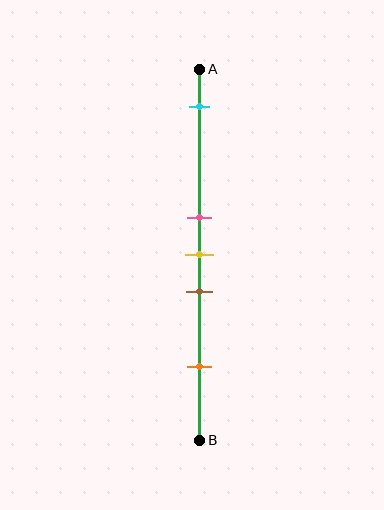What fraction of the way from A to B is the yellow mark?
The yellow mark is approximately 50% (0.5) of the way from A to B.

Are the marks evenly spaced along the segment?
No, the marks are not evenly spaced.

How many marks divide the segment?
There are 5 marks dividing the segment.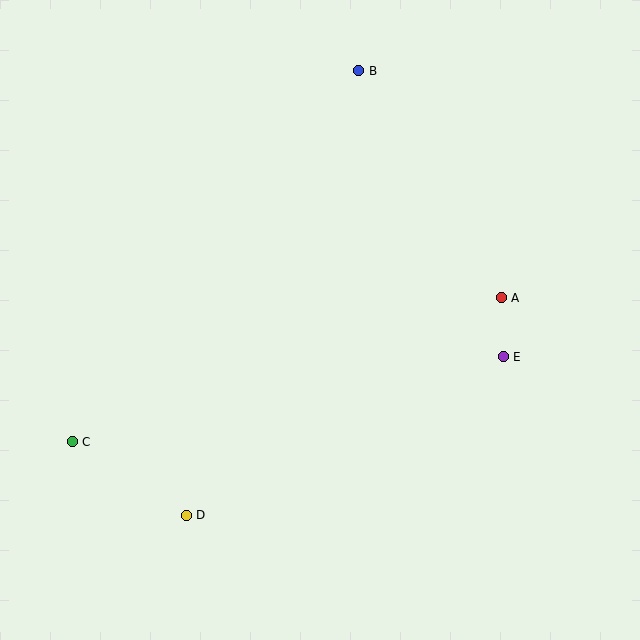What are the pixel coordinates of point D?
Point D is at (186, 515).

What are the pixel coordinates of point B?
Point B is at (359, 71).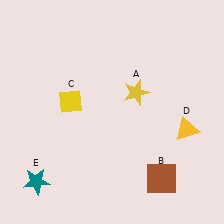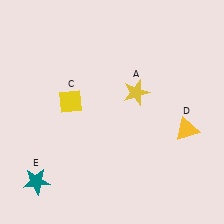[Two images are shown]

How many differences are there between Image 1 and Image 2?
There is 1 difference between the two images.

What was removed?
The brown square (B) was removed in Image 2.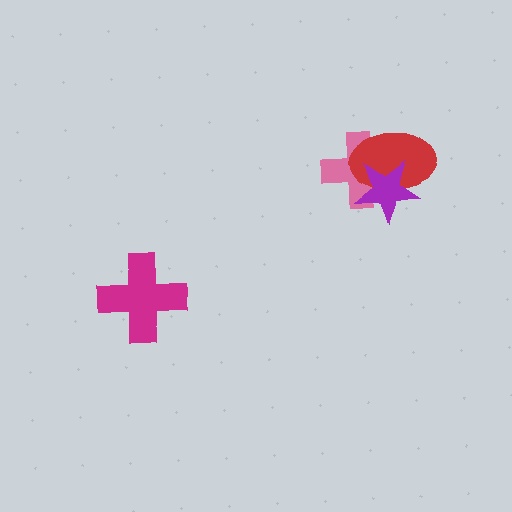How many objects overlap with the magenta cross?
0 objects overlap with the magenta cross.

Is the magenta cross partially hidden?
No, no other shape covers it.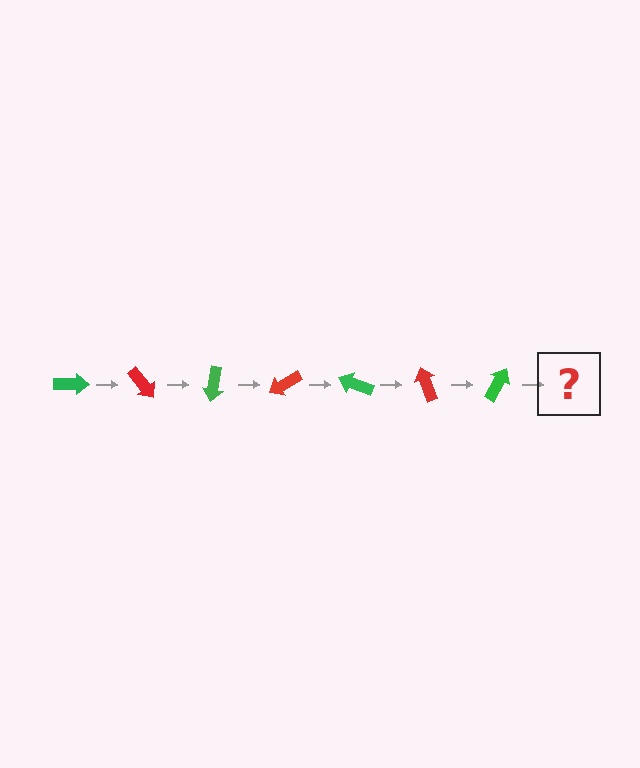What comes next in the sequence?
The next element should be a red arrow, rotated 350 degrees from the start.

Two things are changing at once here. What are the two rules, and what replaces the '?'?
The two rules are that it rotates 50 degrees each step and the color cycles through green and red. The '?' should be a red arrow, rotated 350 degrees from the start.